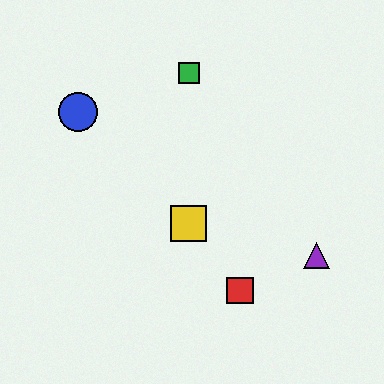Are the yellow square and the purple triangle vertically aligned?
No, the yellow square is at x≈189 and the purple triangle is at x≈316.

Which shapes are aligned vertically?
The green square, the yellow square are aligned vertically.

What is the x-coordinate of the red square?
The red square is at x≈240.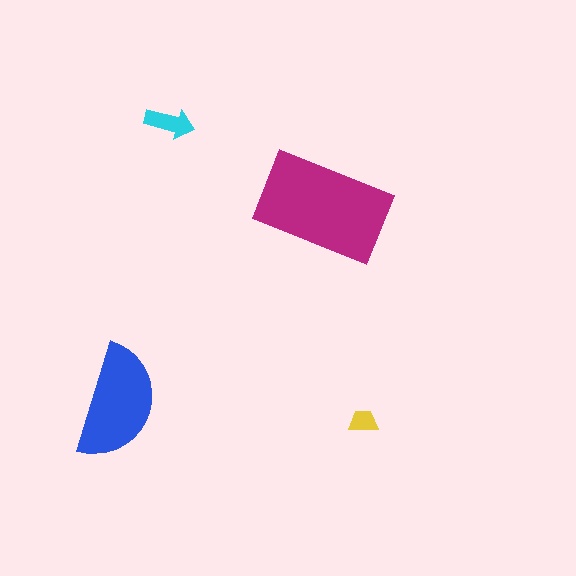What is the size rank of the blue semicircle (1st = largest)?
2nd.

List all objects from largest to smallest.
The magenta rectangle, the blue semicircle, the cyan arrow, the yellow trapezoid.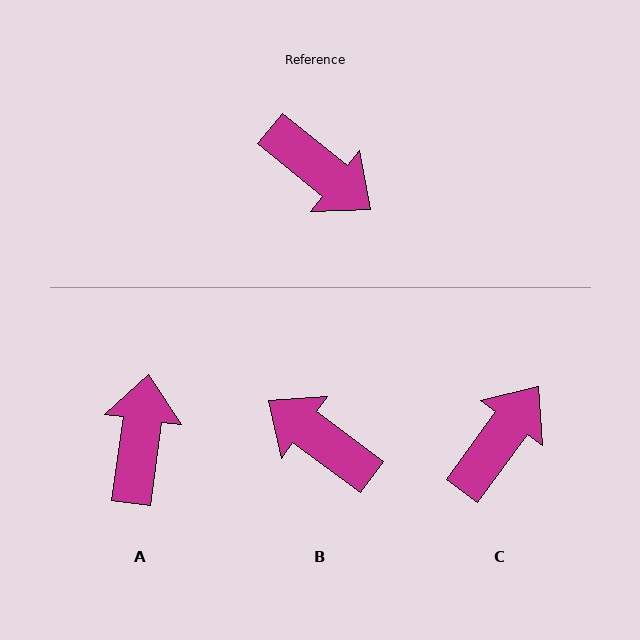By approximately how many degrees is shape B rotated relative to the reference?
Approximately 178 degrees clockwise.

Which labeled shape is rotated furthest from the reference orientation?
B, about 178 degrees away.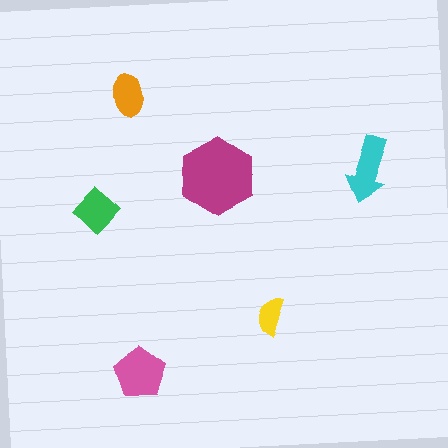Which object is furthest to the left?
The green diamond is leftmost.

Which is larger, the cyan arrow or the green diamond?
The cyan arrow.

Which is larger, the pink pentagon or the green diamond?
The pink pentagon.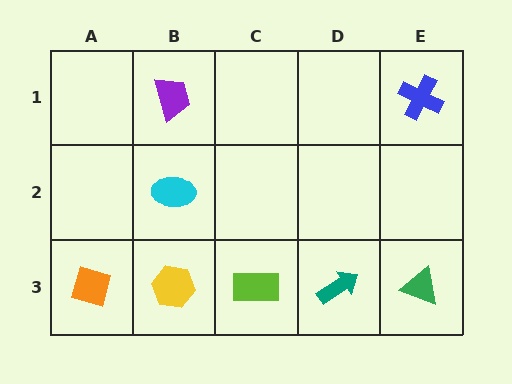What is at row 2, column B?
A cyan ellipse.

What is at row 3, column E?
A green triangle.